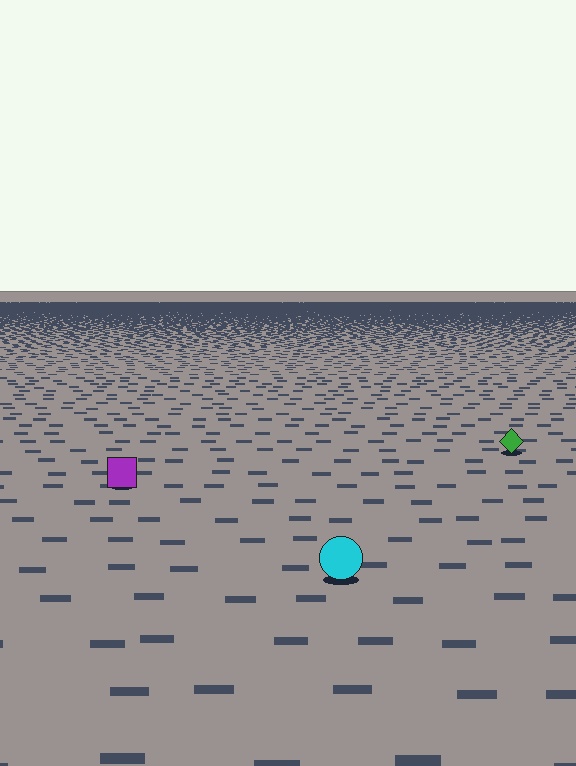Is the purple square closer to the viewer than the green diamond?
Yes. The purple square is closer — you can tell from the texture gradient: the ground texture is coarser near it.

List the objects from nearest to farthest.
From nearest to farthest: the cyan circle, the purple square, the green diamond.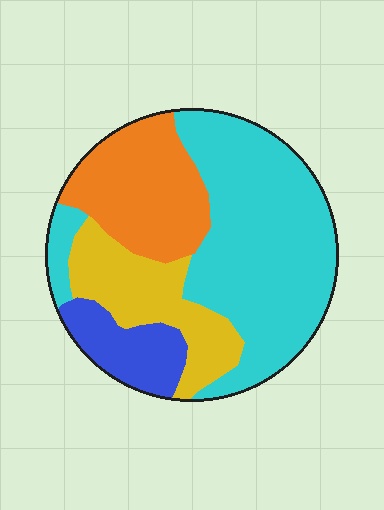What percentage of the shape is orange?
Orange takes up about one fifth (1/5) of the shape.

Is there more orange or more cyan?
Cyan.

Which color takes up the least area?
Blue, at roughly 10%.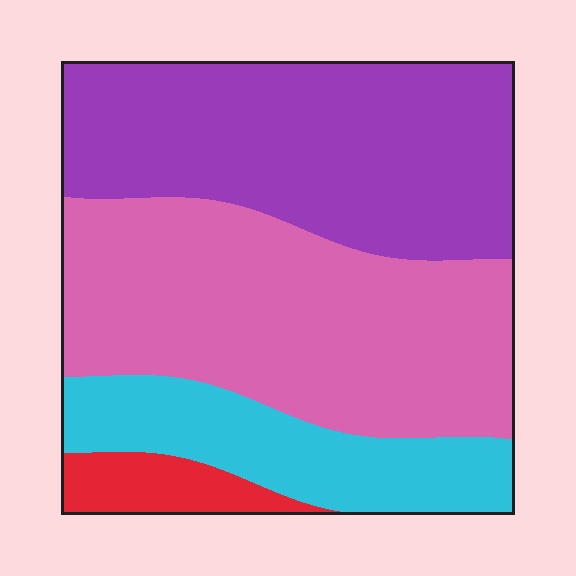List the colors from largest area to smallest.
From largest to smallest: pink, purple, cyan, red.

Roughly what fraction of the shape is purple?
Purple takes up between a third and a half of the shape.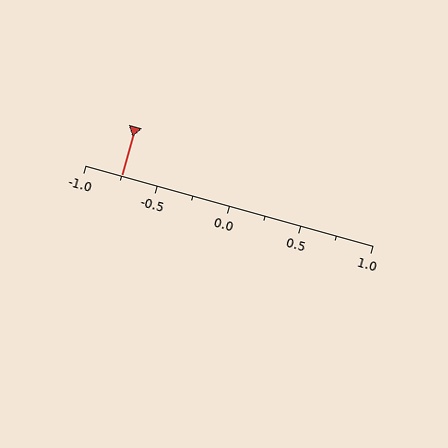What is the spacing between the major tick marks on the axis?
The major ticks are spaced 0.5 apart.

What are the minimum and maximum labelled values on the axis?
The axis runs from -1.0 to 1.0.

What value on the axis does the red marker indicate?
The marker indicates approximately -0.75.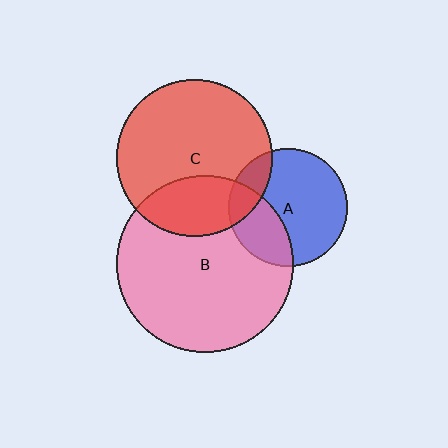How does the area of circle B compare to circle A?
Approximately 2.2 times.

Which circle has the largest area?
Circle B (pink).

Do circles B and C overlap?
Yes.